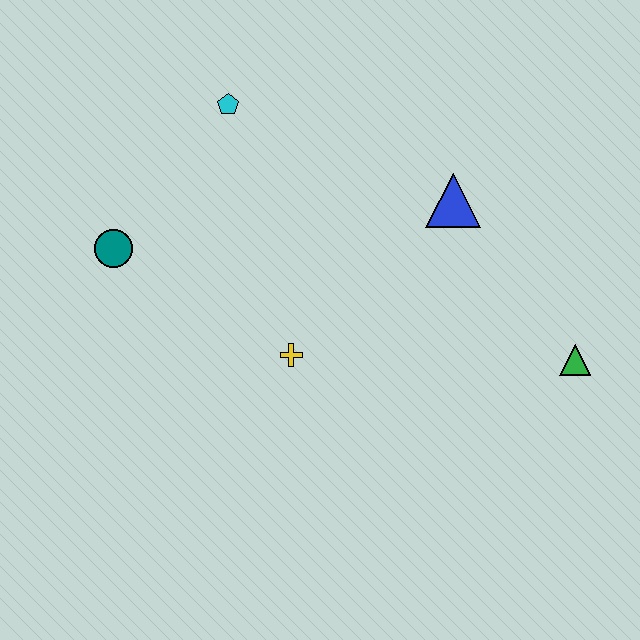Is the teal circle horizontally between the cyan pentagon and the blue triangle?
No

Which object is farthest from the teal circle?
The green triangle is farthest from the teal circle.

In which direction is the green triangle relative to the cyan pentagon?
The green triangle is to the right of the cyan pentagon.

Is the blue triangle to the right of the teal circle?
Yes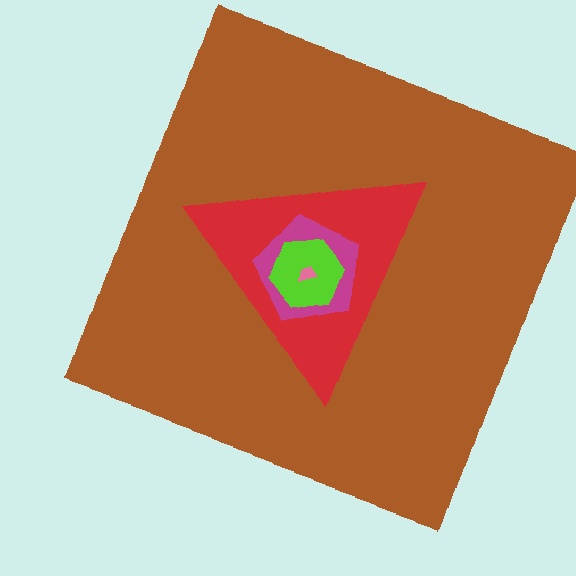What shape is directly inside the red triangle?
The magenta pentagon.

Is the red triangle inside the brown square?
Yes.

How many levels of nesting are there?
5.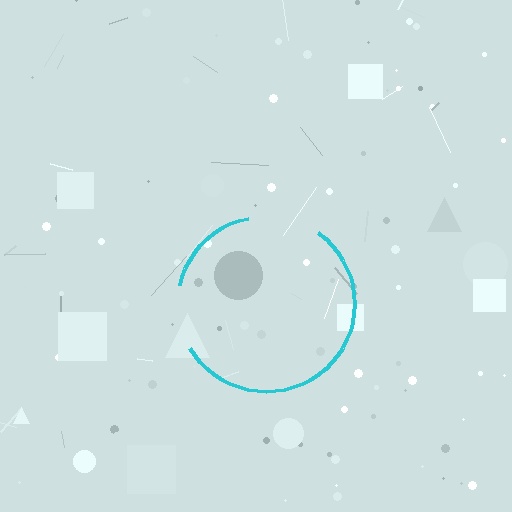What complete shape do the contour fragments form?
The contour fragments form a circle.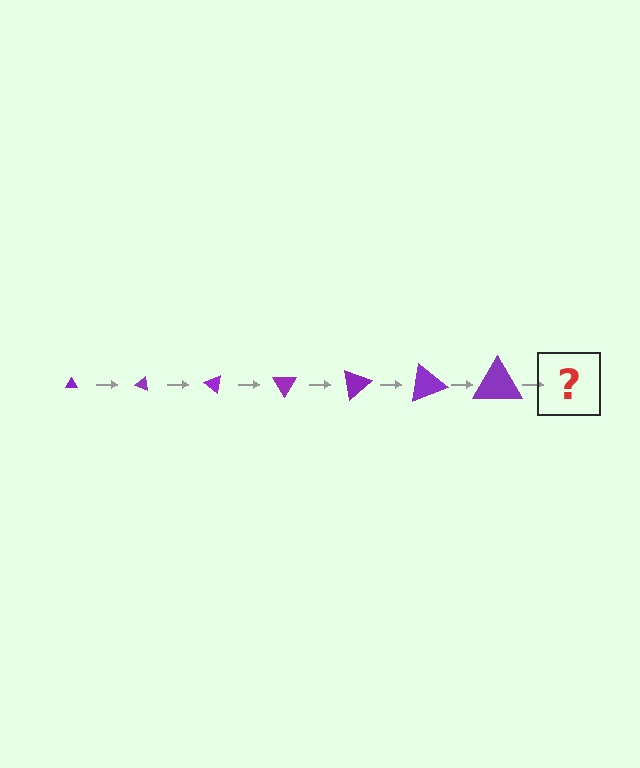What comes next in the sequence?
The next element should be a triangle, larger than the previous one and rotated 140 degrees from the start.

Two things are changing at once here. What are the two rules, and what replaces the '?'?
The two rules are that the triangle grows larger each step and it rotates 20 degrees each step. The '?' should be a triangle, larger than the previous one and rotated 140 degrees from the start.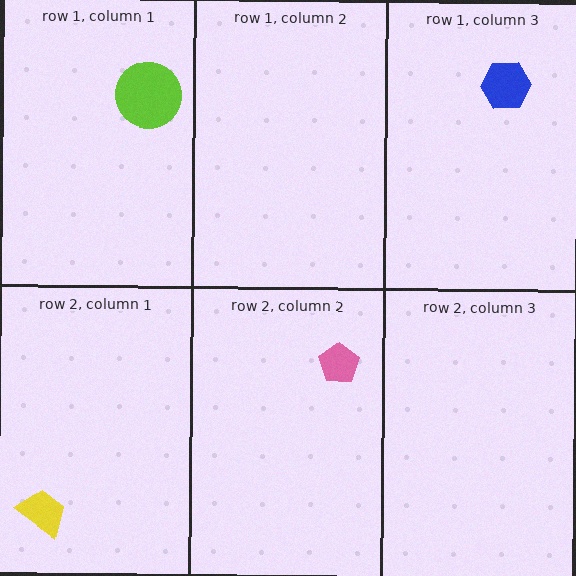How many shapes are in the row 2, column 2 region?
1.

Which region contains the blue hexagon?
The row 1, column 3 region.